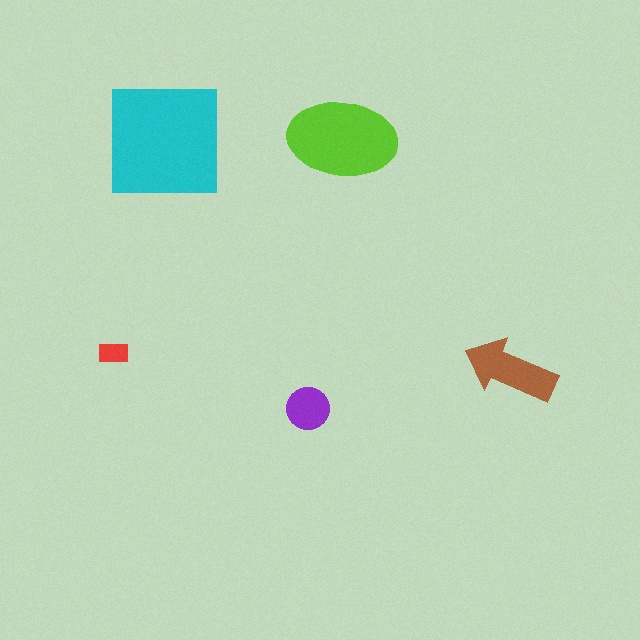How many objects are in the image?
There are 5 objects in the image.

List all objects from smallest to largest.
The red rectangle, the purple circle, the brown arrow, the lime ellipse, the cyan square.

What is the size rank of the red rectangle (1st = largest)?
5th.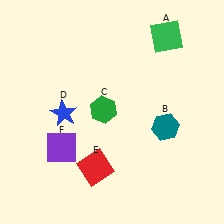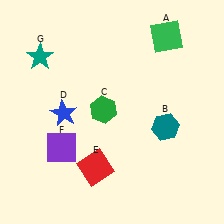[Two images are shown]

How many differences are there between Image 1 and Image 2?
There is 1 difference between the two images.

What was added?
A teal star (G) was added in Image 2.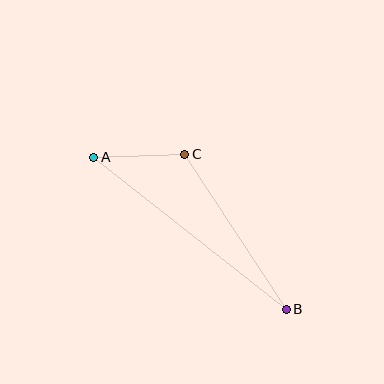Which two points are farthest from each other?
Points A and B are farthest from each other.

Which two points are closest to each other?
Points A and C are closest to each other.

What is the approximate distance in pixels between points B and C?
The distance between B and C is approximately 185 pixels.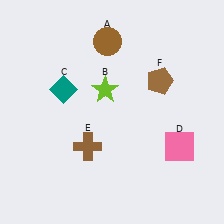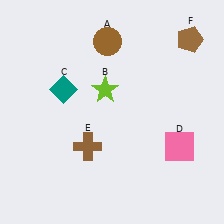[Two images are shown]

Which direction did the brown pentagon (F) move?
The brown pentagon (F) moved up.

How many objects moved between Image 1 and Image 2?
1 object moved between the two images.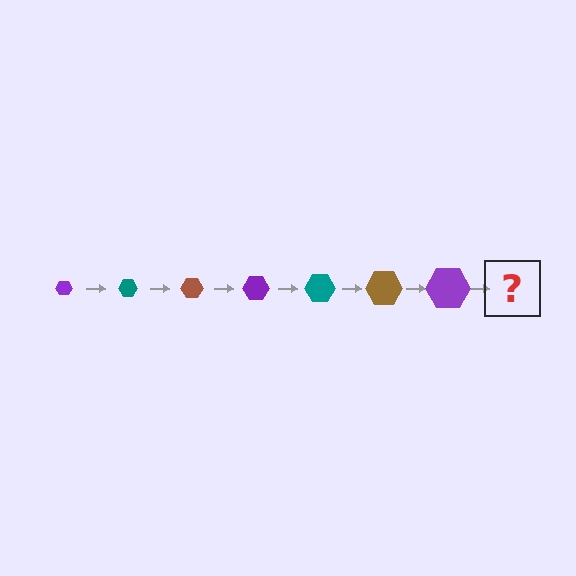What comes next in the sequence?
The next element should be a teal hexagon, larger than the previous one.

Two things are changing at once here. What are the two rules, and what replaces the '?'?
The two rules are that the hexagon grows larger each step and the color cycles through purple, teal, and brown. The '?' should be a teal hexagon, larger than the previous one.